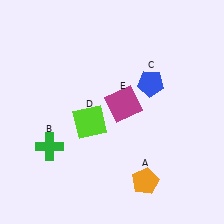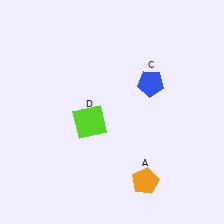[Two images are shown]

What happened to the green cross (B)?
The green cross (B) was removed in Image 2. It was in the bottom-left area of Image 1.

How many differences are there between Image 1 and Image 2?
There are 2 differences between the two images.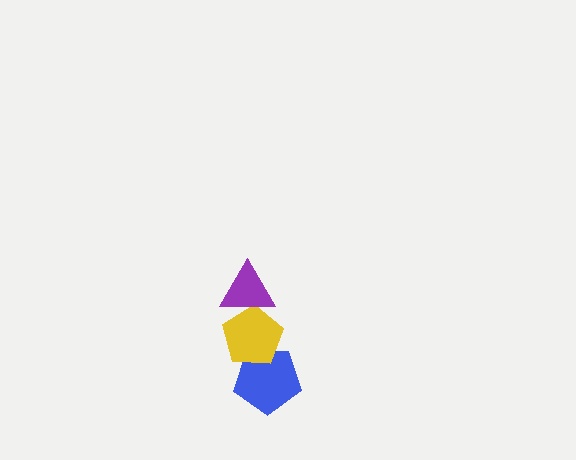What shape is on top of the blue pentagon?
The yellow pentagon is on top of the blue pentagon.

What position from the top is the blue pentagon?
The blue pentagon is 3rd from the top.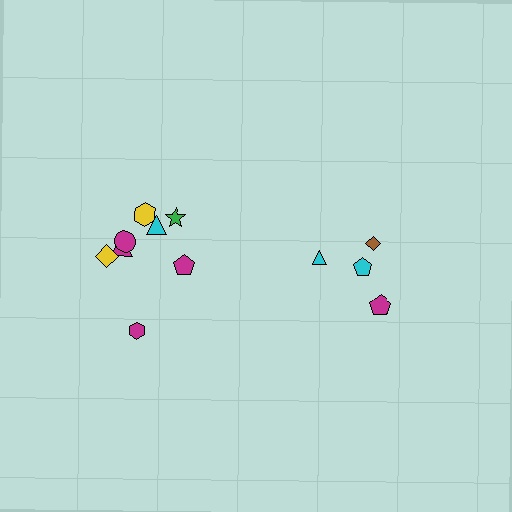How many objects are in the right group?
There are 4 objects.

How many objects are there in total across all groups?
There are 12 objects.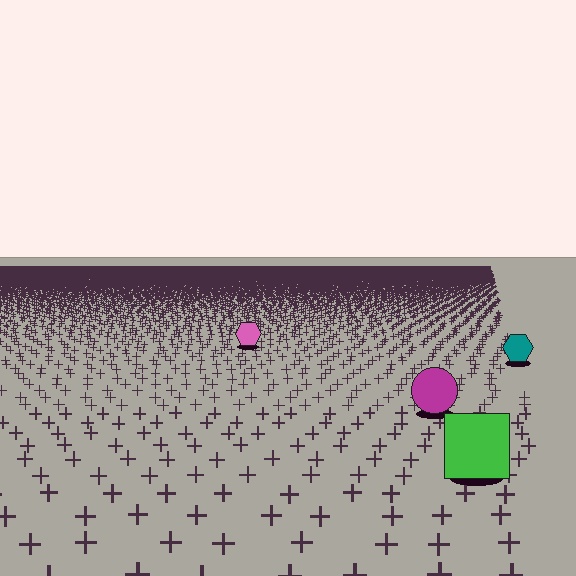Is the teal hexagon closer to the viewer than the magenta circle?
No. The magenta circle is closer — you can tell from the texture gradient: the ground texture is coarser near it.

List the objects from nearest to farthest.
From nearest to farthest: the green square, the magenta circle, the teal hexagon, the pink hexagon.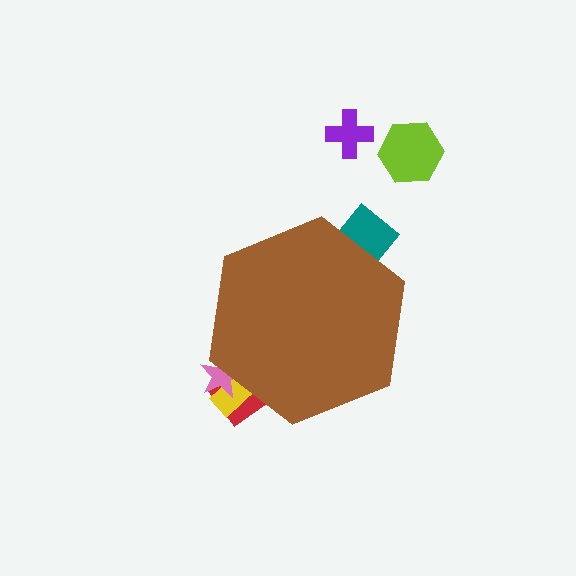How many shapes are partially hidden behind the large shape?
4 shapes are partially hidden.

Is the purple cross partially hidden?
No, the purple cross is fully visible.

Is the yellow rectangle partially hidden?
Yes, the yellow rectangle is partially hidden behind the brown hexagon.